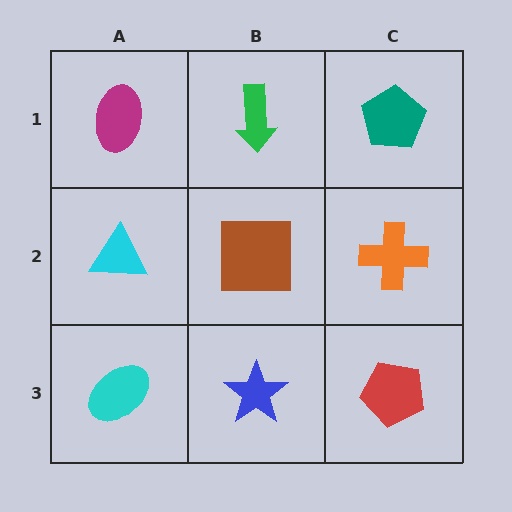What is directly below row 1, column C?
An orange cross.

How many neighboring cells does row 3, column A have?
2.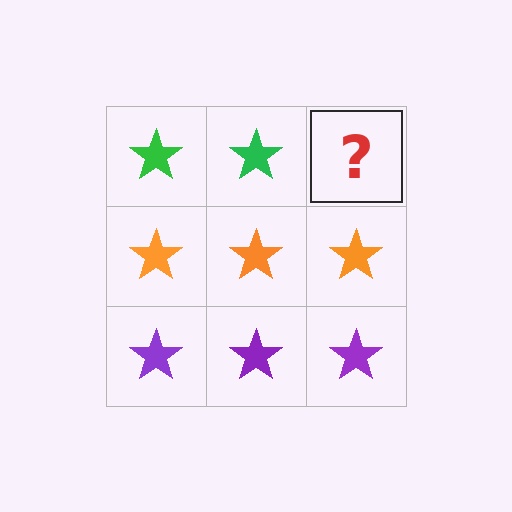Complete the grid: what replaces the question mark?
The question mark should be replaced with a green star.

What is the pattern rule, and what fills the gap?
The rule is that each row has a consistent color. The gap should be filled with a green star.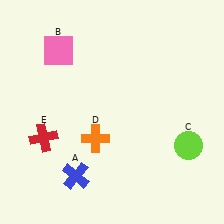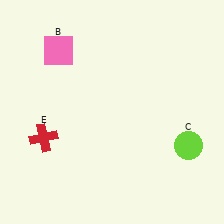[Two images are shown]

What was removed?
The orange cross (D), the blue cross (A) were removed in Image 2.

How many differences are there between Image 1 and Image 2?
There are 2 differences between the two images.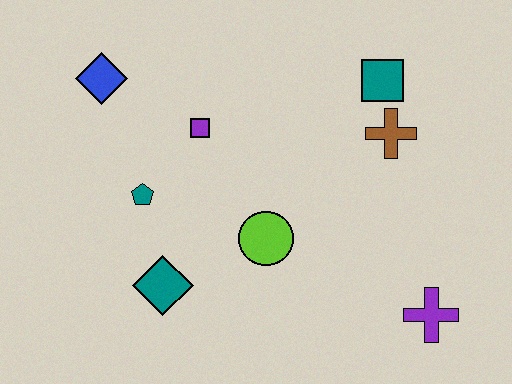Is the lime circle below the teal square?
Yes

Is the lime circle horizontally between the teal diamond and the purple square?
No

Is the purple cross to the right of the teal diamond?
Yes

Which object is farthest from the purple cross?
The blue diamond is farthest from the purple cross.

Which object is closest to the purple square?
The teal pentagon is closest to the purple square.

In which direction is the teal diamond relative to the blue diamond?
The teal diamond is below the blue diamond.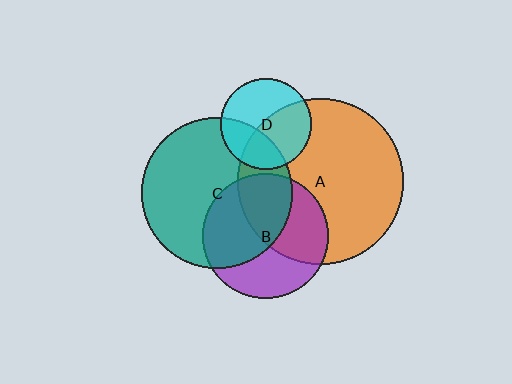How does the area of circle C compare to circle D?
Approximately 2.7 times.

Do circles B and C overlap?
Yes.